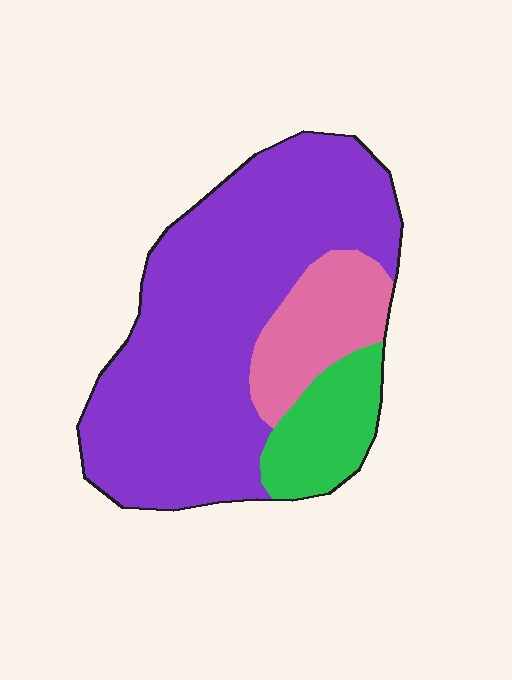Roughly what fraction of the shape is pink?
Pink takes up less than a sixth of the shape.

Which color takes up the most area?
Purple, at roughly 70%.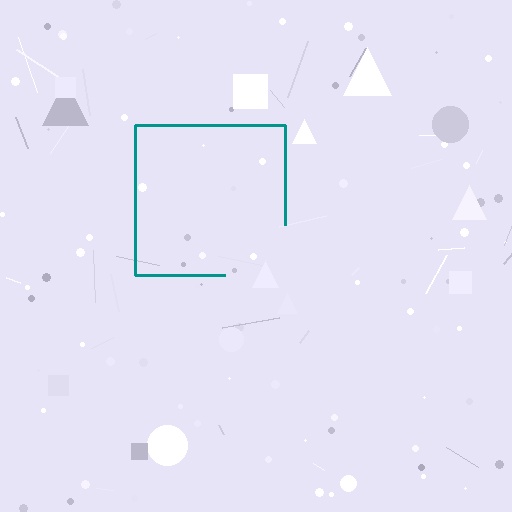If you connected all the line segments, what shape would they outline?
They would outline a square.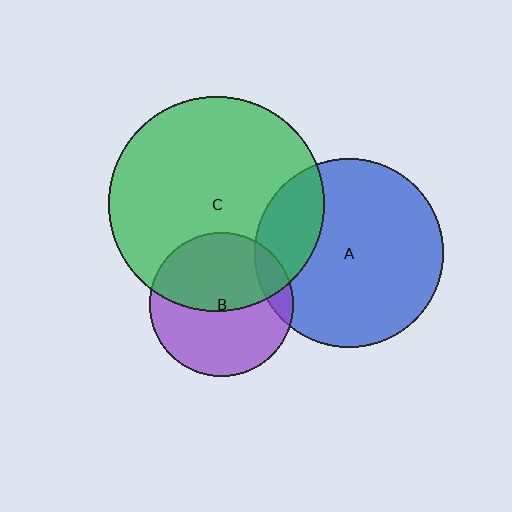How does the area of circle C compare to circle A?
Approximately 1.3 times.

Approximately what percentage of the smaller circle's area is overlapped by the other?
Approximately 20%.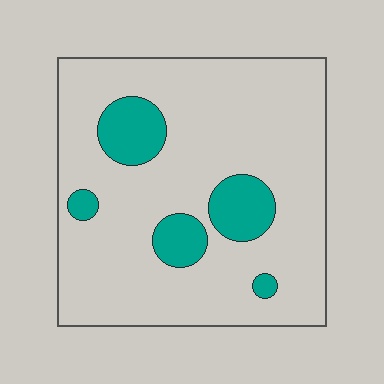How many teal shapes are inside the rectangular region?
5.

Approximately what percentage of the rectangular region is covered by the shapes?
Approximately 15%.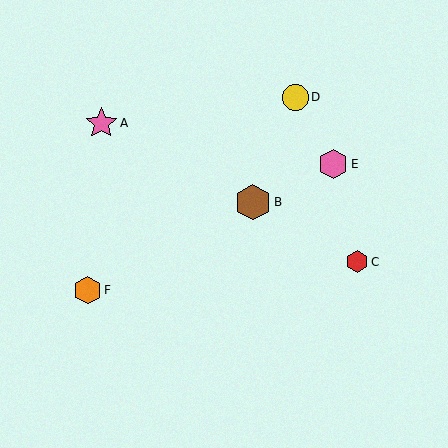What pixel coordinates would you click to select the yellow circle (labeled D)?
Click at (295, 97) to select the yellow circle D.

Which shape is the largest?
The brown hexagon (labeled B) is the largest.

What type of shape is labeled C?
Shape C is a red hexagon.